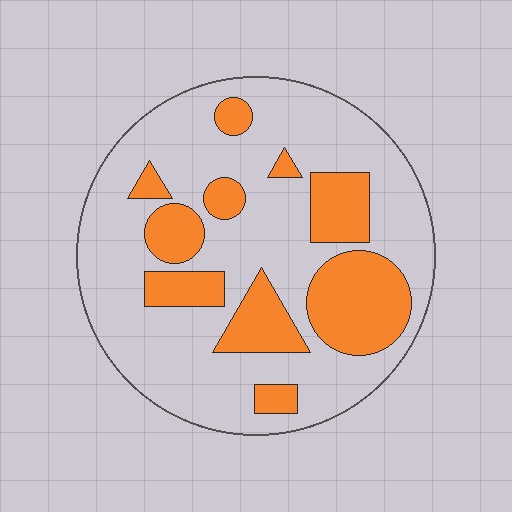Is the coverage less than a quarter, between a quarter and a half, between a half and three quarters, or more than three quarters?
Between a quarter and a half.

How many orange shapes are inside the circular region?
10.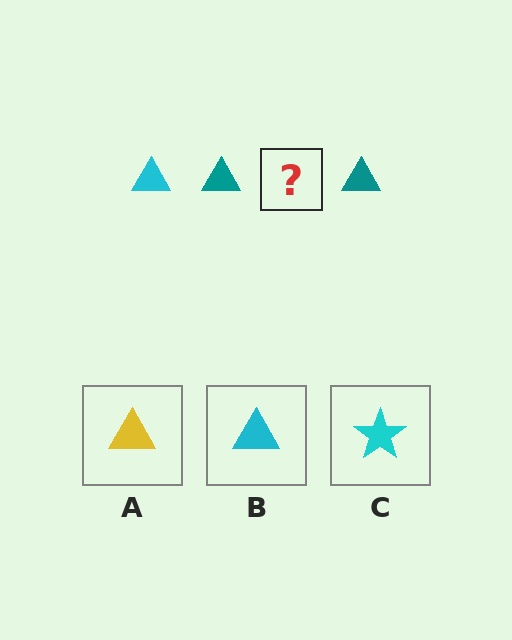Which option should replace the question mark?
Option B.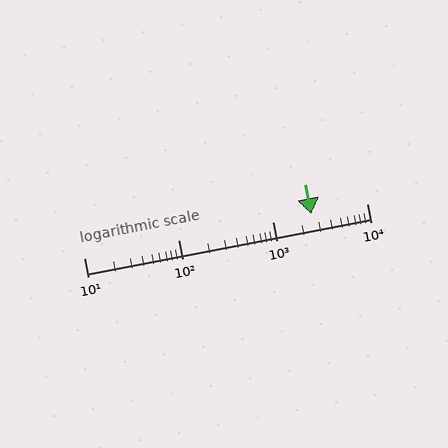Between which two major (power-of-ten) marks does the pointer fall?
The pointer is between 1000 and 10000.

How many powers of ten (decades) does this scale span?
The scale spans 3 decades, from 10 to 10000.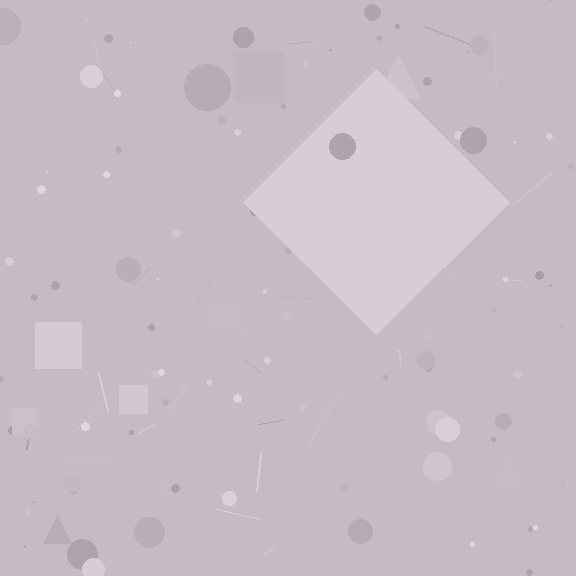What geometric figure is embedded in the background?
A diamond is embedded in the background.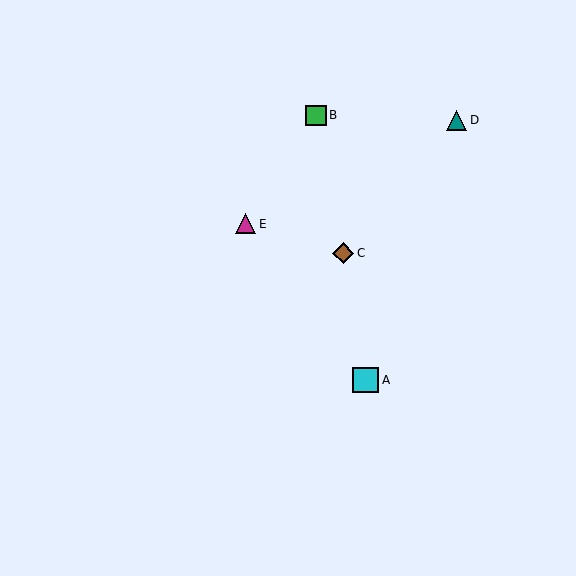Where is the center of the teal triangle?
The center of the teal triangle is at (457, 120).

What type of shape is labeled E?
Shape E is a magenta triangle.